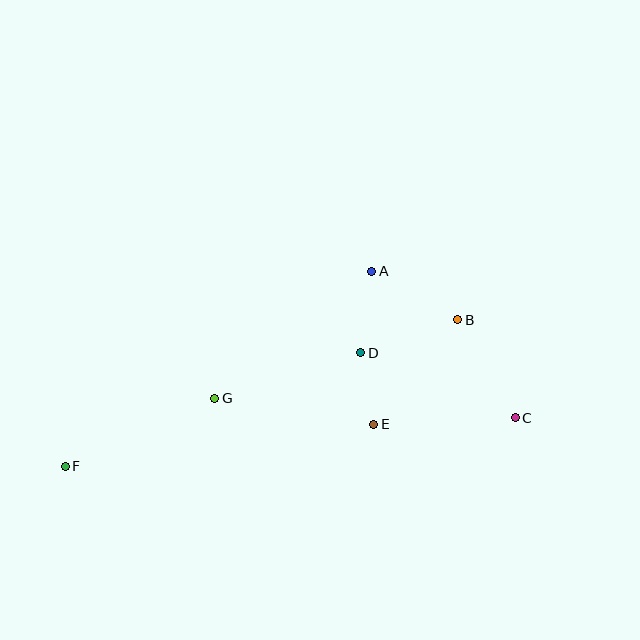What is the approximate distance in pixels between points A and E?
The distance between A and E is approximately 153 pixels.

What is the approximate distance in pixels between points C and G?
The distance between C and G is approximately 301 pixels.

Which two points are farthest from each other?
Points C and F are farthest from each other.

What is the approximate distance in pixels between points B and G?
The distance between B and G is approximately 256 pixels.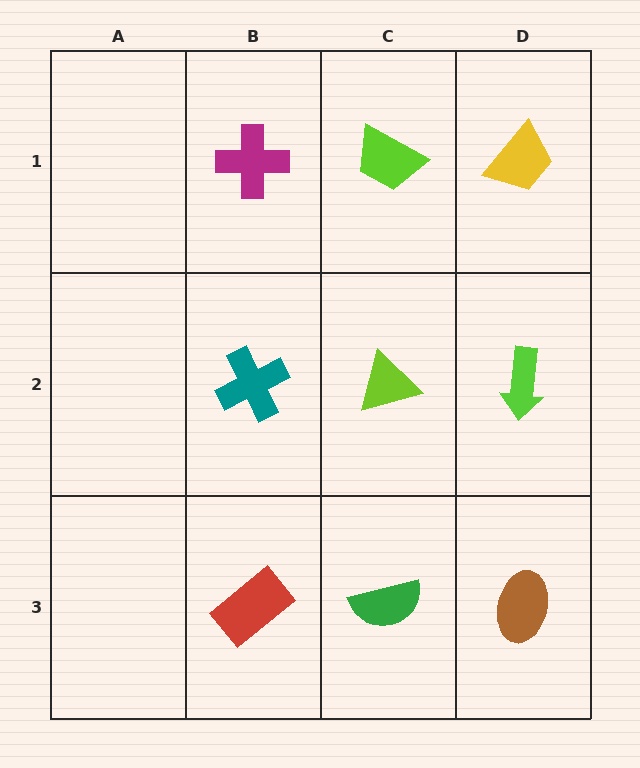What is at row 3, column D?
A brown ellipse.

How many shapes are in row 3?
3 shapes.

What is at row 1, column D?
A yellow trapezoid.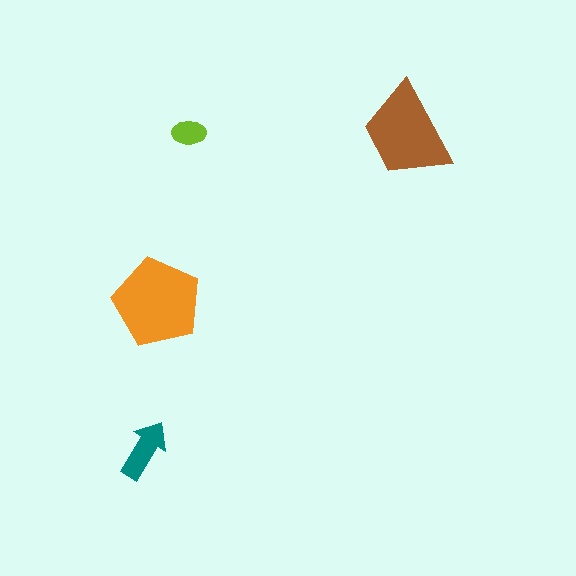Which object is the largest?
The orange pentagon.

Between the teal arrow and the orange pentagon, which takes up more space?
The orange pentagon.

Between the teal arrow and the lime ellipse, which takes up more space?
The teal arrow.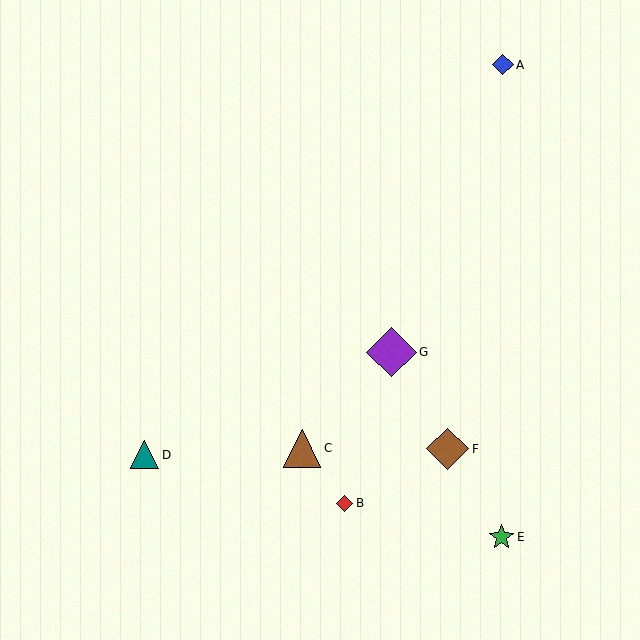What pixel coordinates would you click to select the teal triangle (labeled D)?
Click at (145, 455) to select the teal triangle D.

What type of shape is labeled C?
Shape C is a brown triangle.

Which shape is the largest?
The purple diamond (labeled G) is the largest.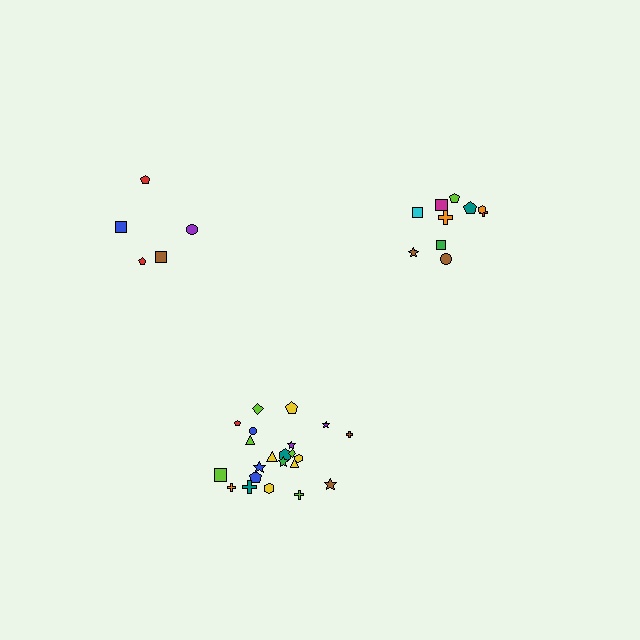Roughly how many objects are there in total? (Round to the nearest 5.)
Roughly 35 objects in total.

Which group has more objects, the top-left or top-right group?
The top-right group.